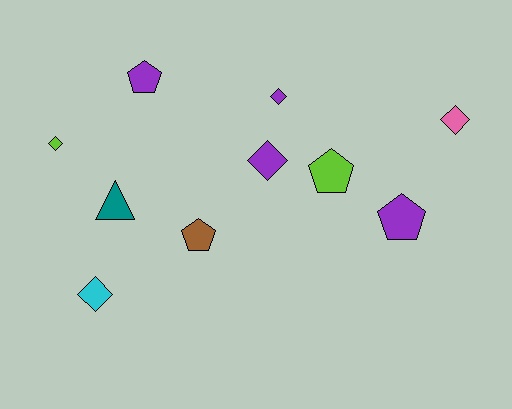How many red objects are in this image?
There are no red objects.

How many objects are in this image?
There are 10 objects.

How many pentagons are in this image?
There are 4 pentagons.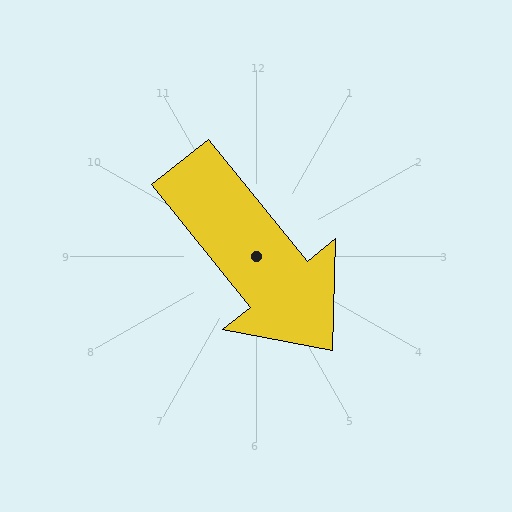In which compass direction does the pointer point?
Southeast.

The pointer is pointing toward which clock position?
Roughly 5 o'clock.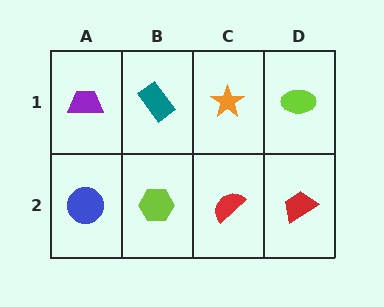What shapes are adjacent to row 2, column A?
A purple trapezoid (row 1, column A), a lime hexagon (row 2, column B).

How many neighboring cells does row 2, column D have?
2.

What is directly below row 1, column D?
A red trapezoid.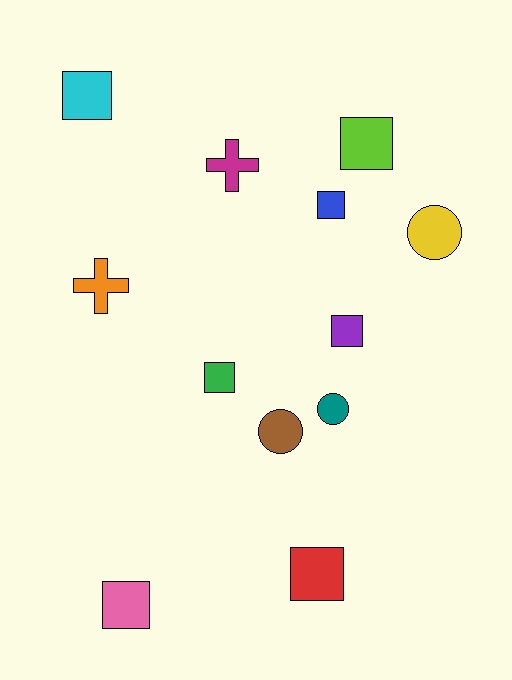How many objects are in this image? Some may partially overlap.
There are 12 objects.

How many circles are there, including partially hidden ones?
There are 3 circles.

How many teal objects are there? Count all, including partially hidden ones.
There is 1 teal object.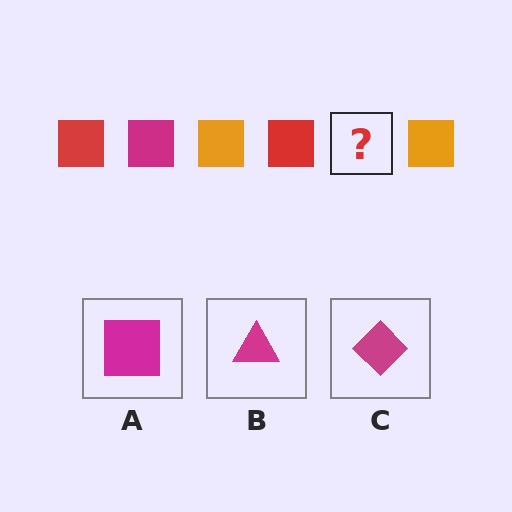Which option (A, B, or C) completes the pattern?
A.